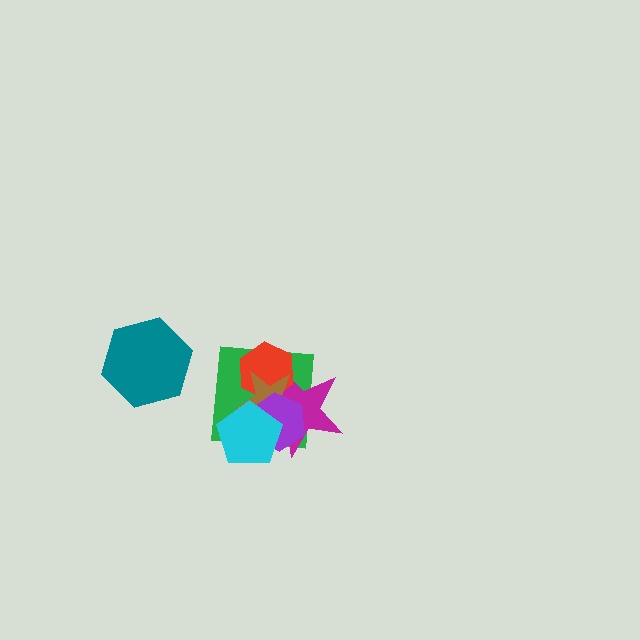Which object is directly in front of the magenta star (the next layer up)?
The red hexagon is directly in front of the magenta star.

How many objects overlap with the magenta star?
5 objects overlap with the magenta star.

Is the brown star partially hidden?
Yes, it is partially covered by another shape.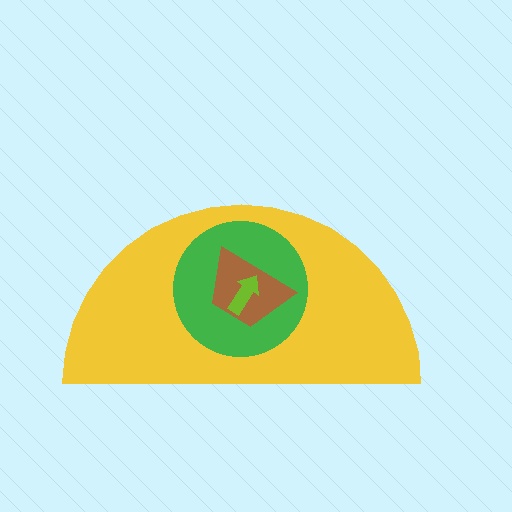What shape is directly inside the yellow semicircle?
The green circle.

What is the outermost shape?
The yellow semicircle.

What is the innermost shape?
The lime arrow.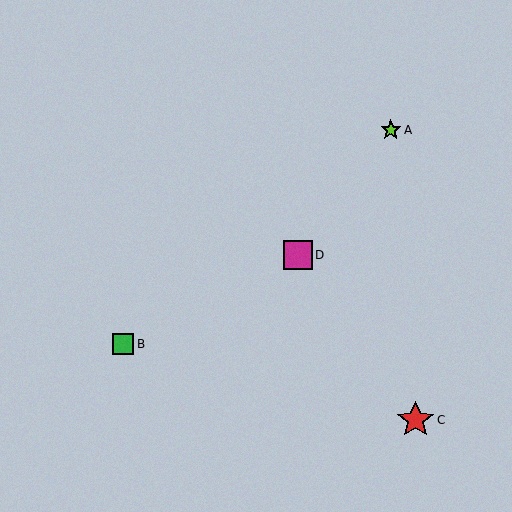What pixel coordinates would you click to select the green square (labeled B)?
Click at (123, 344) to select the green square B.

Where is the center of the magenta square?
The center of the magenta square is at (298, 255).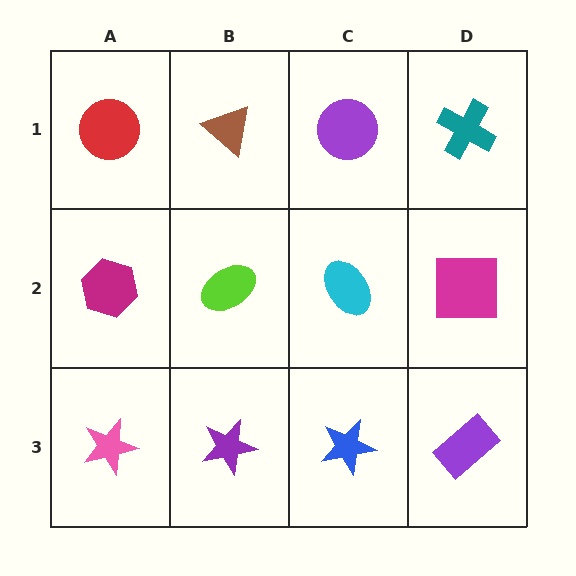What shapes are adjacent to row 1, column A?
A magenta hexagon (row 2, column A), a brown triangle (row 1, column B).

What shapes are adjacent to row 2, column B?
A brown triangle (row 1, column B), a purple star (row 3, column B), a magenta hexagon (row 2, column A), a cyan ellipse (row 2, column C).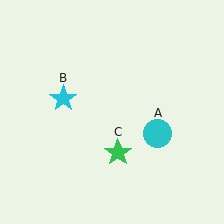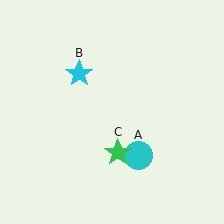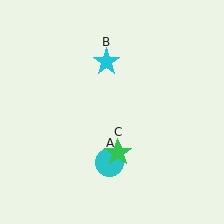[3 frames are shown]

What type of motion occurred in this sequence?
The cyan circle (object A), cyan star (object B) rotated clockwise around the center of the scene.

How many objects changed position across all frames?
2 objects changed position: cyan circle (object A), cyan star (object B).